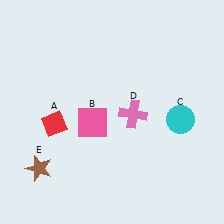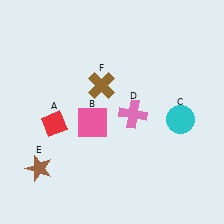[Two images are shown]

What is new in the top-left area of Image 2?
A brown cross (F) was added in the top-left area of Image 2.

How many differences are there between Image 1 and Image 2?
There is 1 difference between the two images.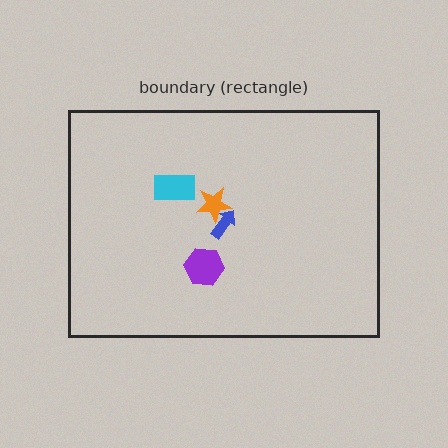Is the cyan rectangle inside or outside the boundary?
Inside.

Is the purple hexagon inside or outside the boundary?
Inside.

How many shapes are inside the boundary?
4 inside, 0 outside.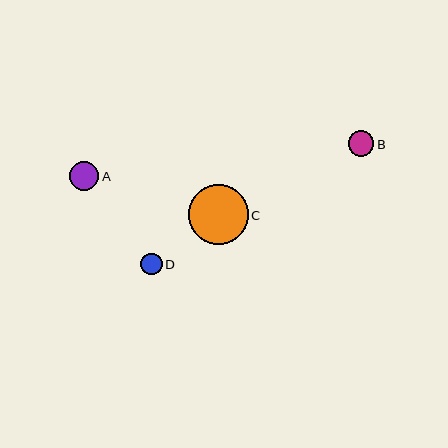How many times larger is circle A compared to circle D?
Circle A is approximately 1.4 times the size of circle D.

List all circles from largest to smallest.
From largest to smallest: C, A, B, D.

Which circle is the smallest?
Circle D is the smallest with a size of approximately 21 pixels.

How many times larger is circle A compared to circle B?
Circle A is approximately 1.2 times the size of circle B.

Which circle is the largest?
Circle C is the largest with a size of approximately 59 pixels.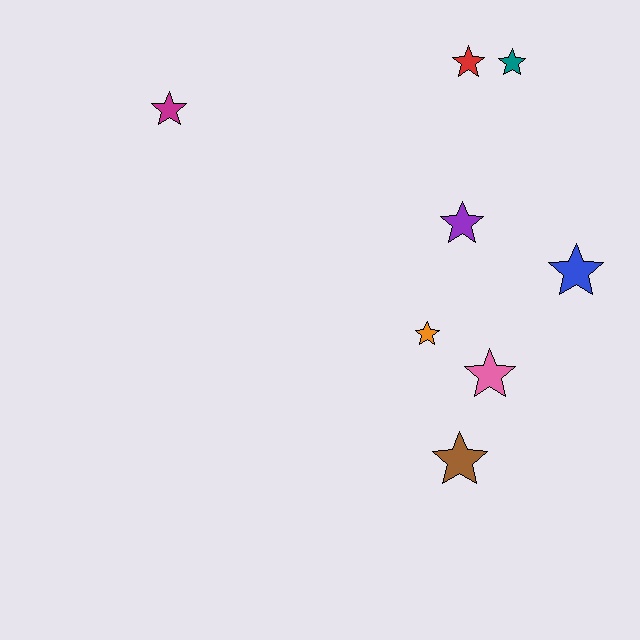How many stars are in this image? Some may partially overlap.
There are 8 stars.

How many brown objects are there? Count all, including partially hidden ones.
There is 1 brown object.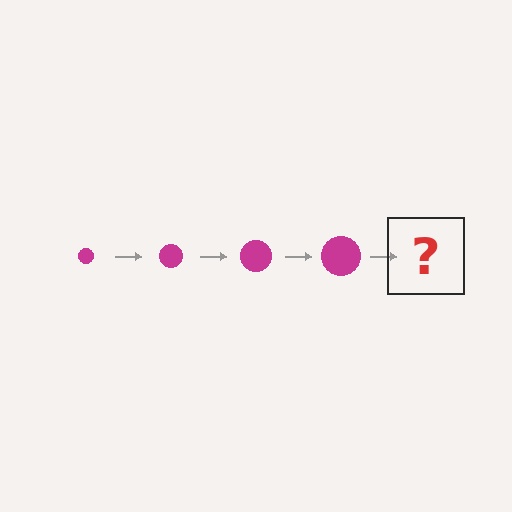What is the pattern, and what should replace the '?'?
The pattern is that the circle gets progressively larger each step. The '?' should be a magenta circle, larger than the previous one.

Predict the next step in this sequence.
The next step is a magenta circle, larger than the previous one.